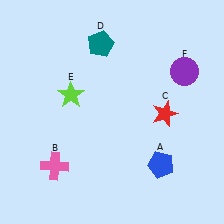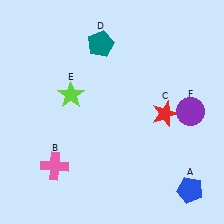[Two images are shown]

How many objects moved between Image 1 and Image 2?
2 objects moved between the two images.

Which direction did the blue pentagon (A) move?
The blue pentagon (A) moved right.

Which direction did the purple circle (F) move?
The purple circle (F) moved down.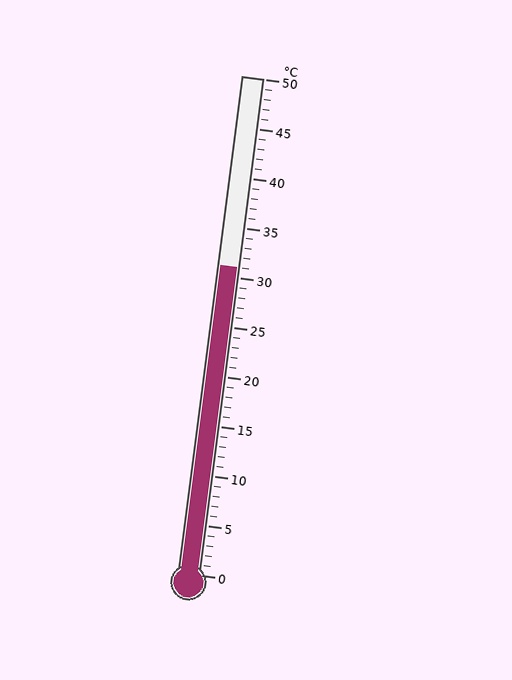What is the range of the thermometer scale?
The thermometer scale ranges from 0°C to 50°C.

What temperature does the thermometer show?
The thermometer shows approximately 31°C.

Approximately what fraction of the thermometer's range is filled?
The thermometer is filled to approximately 60% of its range.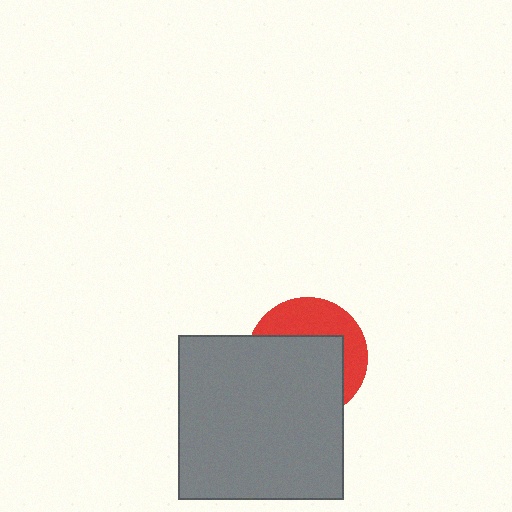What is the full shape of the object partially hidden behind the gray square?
The partially hidden object is a red circle.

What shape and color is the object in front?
The object in front is a gray square.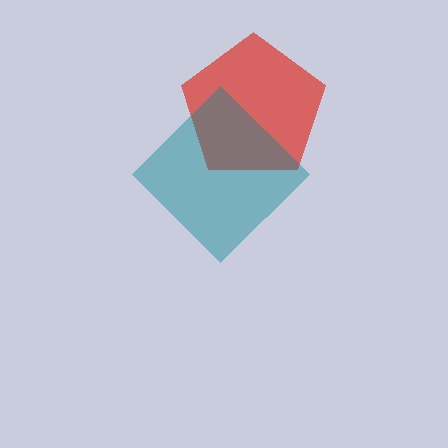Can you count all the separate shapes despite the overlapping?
Yes, there are 2 separate shapes.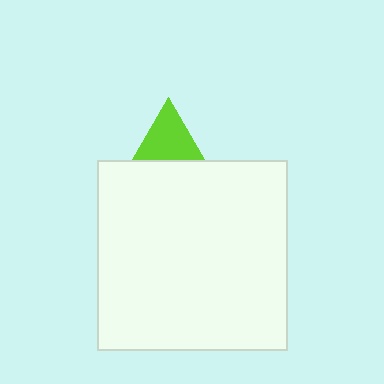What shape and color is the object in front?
The object in front is a white square.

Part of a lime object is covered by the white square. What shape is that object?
It is a triangle.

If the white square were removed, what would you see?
You would see the complete lime triangle.